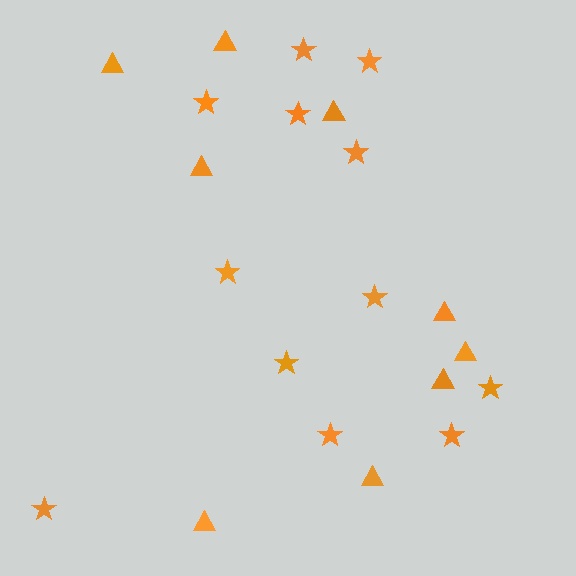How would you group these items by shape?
There are 2 groups: one group of stars (12) and one group of triangles (9).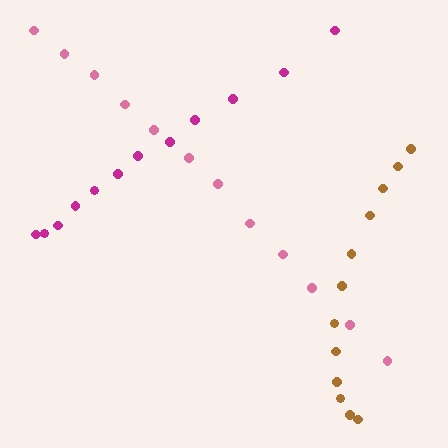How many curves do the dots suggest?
There are 3 distinct paths.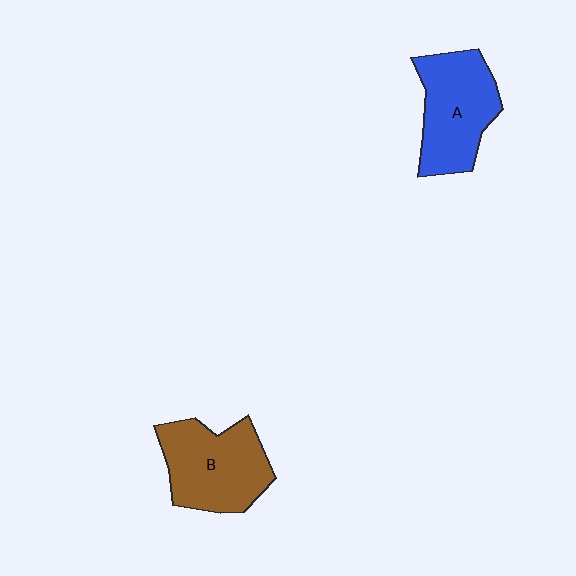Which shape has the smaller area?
Shape A (blue).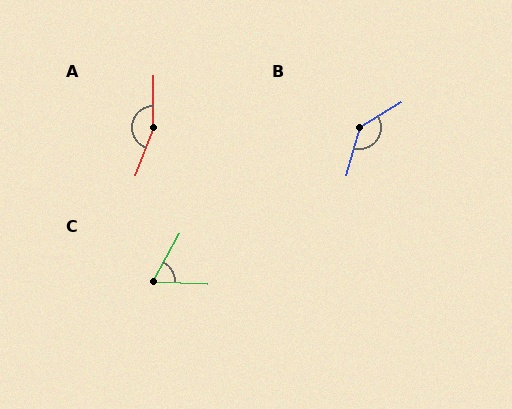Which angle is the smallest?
C, at approximately 63 degrees.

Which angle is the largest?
A, at approximately 159 degrees.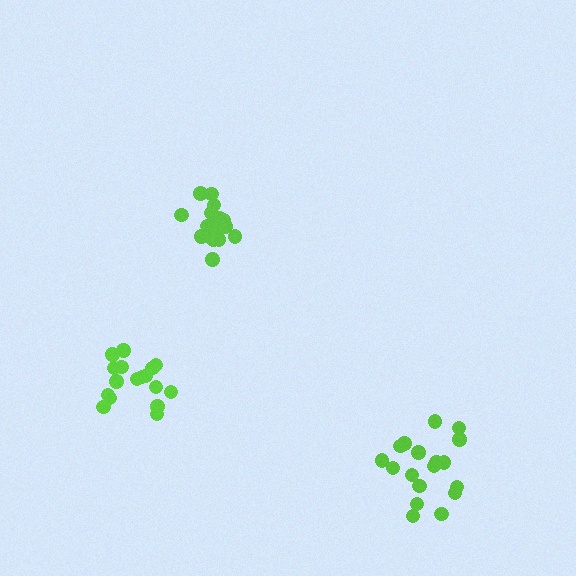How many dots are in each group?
Group 1: 17 dots, Group 2: 18 dots, Group 3: 17 dots (52 total).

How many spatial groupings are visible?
There are 3 spatial groupings.